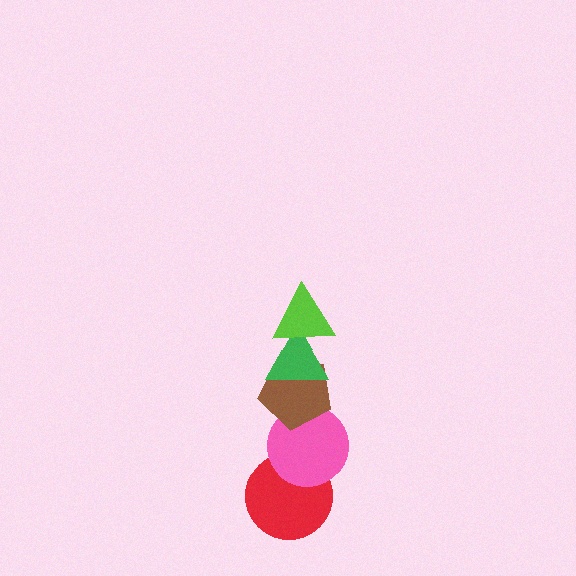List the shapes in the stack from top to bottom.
From top to bottom: the lime triangle, the green triangle, the brown pentagon, the pink circle, the red circle.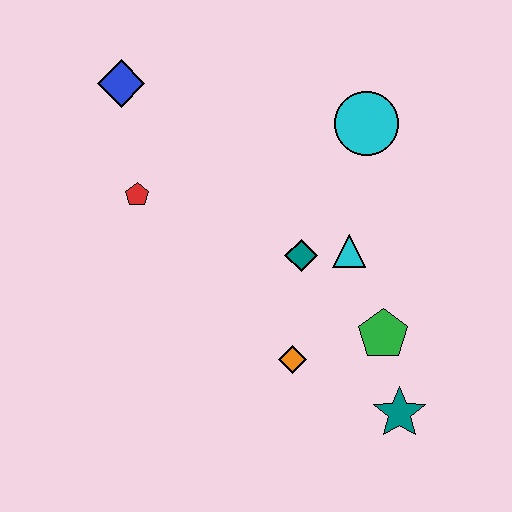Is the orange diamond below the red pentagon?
Yes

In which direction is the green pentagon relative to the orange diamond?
The green pentagon is to the right of the orange diamond.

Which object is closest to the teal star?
The green pentagon is closest to the teal star.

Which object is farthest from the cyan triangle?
The blue diamond is farthest from the cyan triangle.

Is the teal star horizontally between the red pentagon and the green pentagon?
No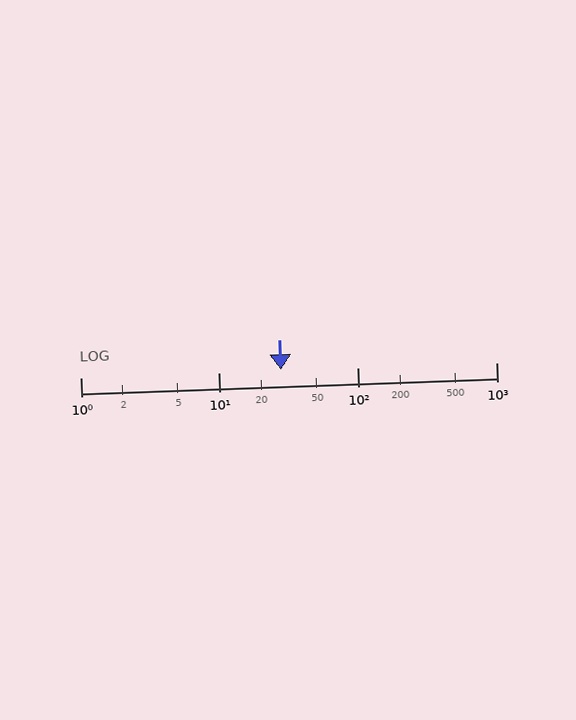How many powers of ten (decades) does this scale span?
The scale spans 3 decades, from 1 to 1000.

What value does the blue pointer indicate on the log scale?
The pointer indicates approximately 28.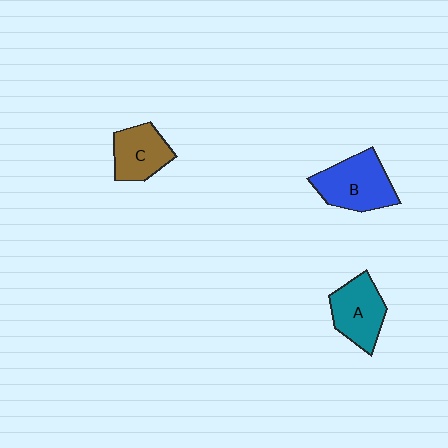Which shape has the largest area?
Shape B (blue).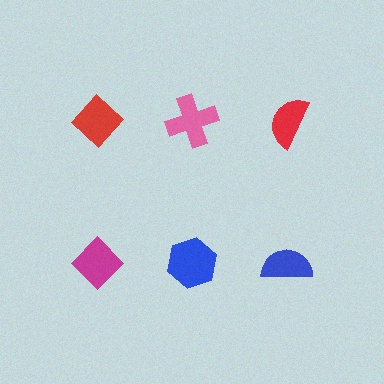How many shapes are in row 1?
3 shapes.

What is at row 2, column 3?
A blue semicircle.